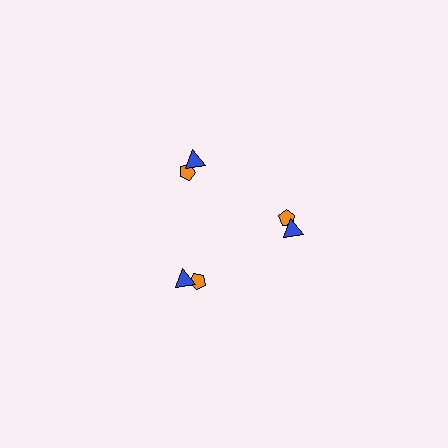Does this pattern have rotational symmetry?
Yes, this pattern has 3-fold rotational symmetry. It looks the same after rotating 120 degrees around the center.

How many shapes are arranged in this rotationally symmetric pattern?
There are 6 shapes, arranged in 3 groups of 2.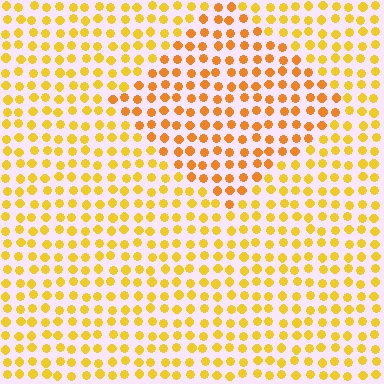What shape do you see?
I see a diamond.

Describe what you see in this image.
The image is filled with small yellow elements in a uniform arrangement. A diamond-shaped region is visible where the elements are tinted to a slightly different hue, forming a subtle color boundary.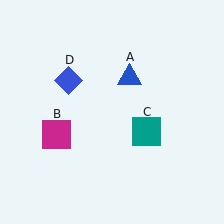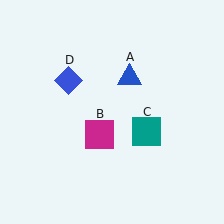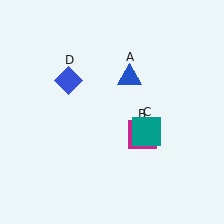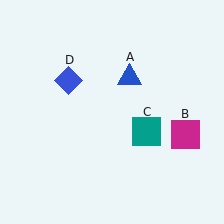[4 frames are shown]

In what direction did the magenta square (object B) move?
The magenta square (object B) moved right.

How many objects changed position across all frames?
1 object changed position: magenta square (object B).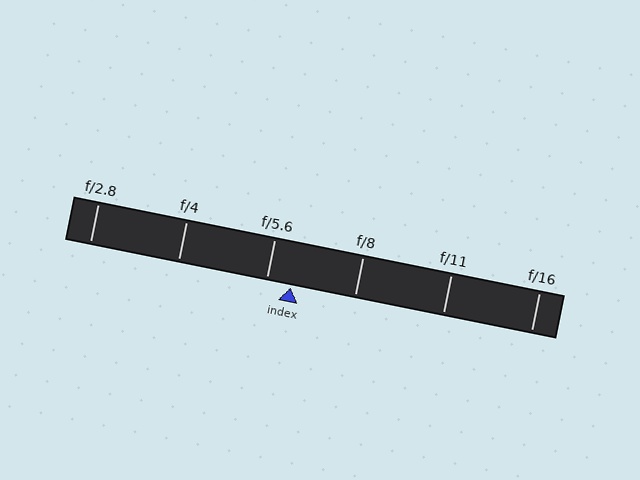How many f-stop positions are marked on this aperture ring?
There are 6 f-stop positions marked.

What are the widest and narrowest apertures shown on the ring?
The widest aperture shown is f/2.8 and the narrowest is f/16.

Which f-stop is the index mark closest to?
The index mark is closest to f/5.6.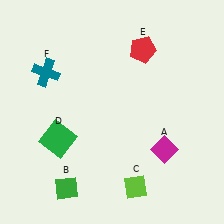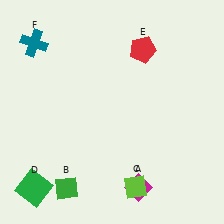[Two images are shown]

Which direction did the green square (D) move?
The green square (D) moved down.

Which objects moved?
The objects that moved are: the magenta diamond (A), the green square (D), the teal cross (F).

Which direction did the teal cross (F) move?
The teal cross (F) moved up.